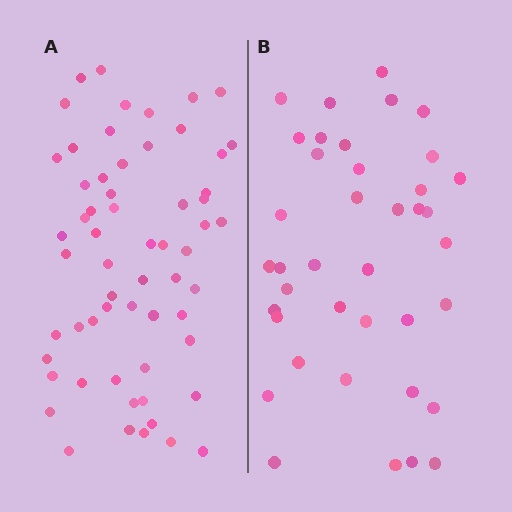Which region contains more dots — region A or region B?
Region A (the left region) has more dots.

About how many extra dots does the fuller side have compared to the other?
Region A has approximately 20 more dots than region B.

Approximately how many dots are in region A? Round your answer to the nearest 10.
About 60 dots.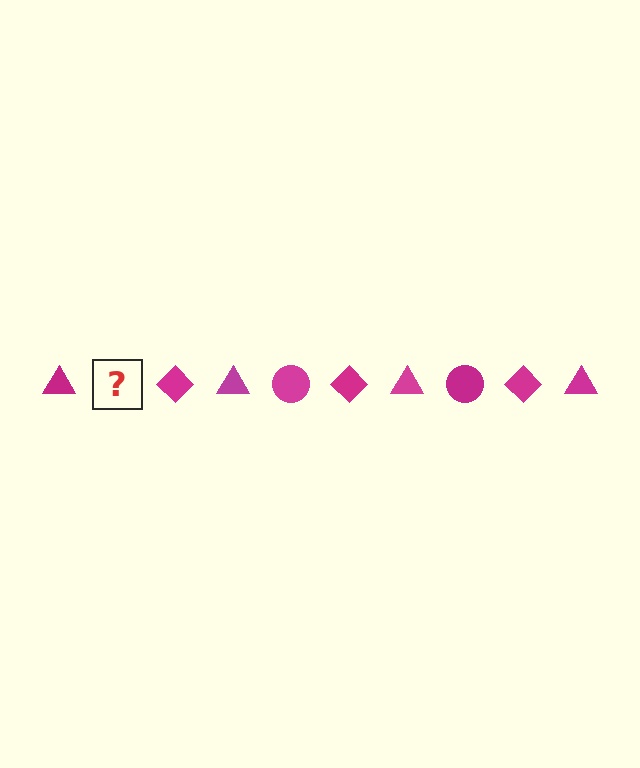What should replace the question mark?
The question mark should be replaced with a magenta circle.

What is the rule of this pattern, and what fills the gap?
The rule is that the pattern cycles through triangle, circle, diamond shapes in magenta. The gap should be filled with a magenta circle.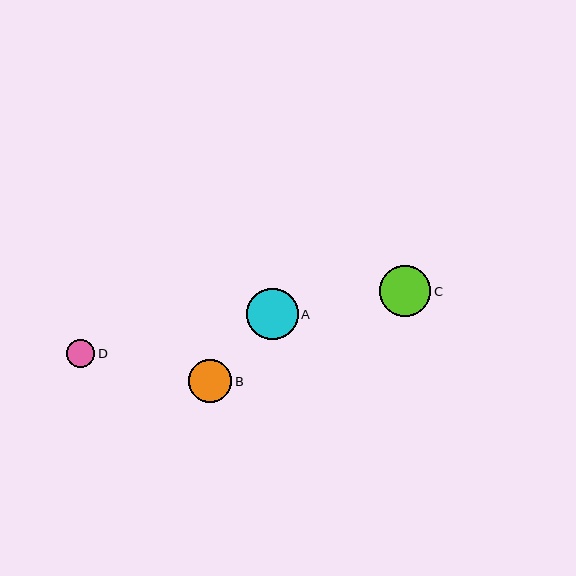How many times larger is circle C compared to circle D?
Circle C is approximately 1.8 times the size of circle D.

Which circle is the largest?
Circle A is the largest with a size of approximately 52 pixels.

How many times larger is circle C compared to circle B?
Circle C is approximately 1.2 times the size of circle B.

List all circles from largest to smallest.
From largest to smallest: A, C, B, D.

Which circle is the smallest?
Circle D is the smallest with a size of approximately 28 pixels.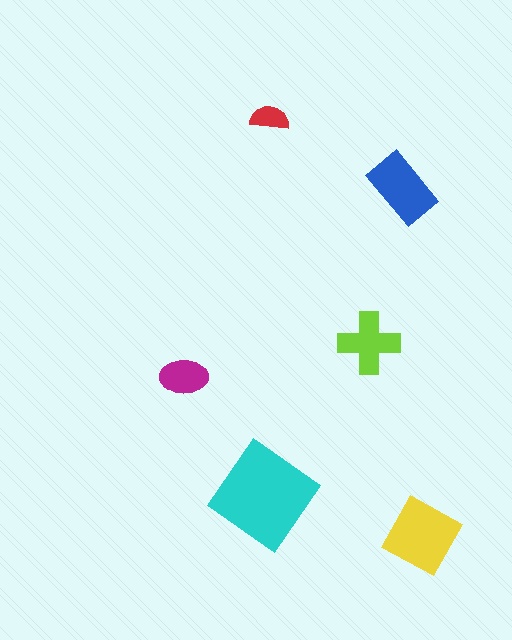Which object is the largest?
The cyan diamond.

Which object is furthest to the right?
The yellow square is rightmost.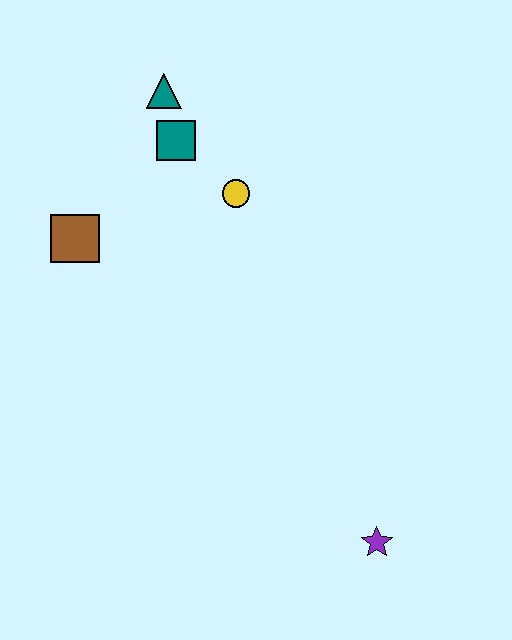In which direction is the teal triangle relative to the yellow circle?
The teal triangle is above the yellow circle.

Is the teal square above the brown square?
Yes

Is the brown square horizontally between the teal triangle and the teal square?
No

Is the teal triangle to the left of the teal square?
Yes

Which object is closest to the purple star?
The yellow circle is closest to the purple star.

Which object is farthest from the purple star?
The teal triangle is farthest from the purple star.